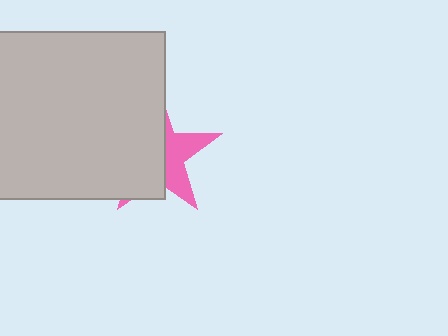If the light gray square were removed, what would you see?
You would see the complete pink star.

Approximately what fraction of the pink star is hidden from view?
Roughly 61% of the pink star is hidden behind the light gray square.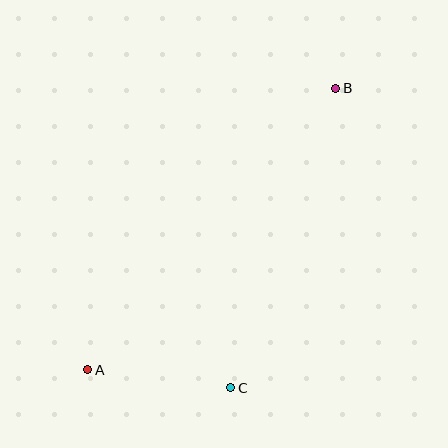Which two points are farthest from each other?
Points A and B are farthest from each other.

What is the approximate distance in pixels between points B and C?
The distance between B and C is approximately 318 pixels.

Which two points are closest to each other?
Points A and C are closest to each other.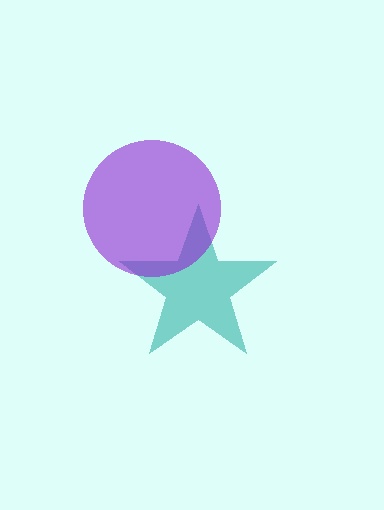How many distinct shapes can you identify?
There are 2 distinct shapes: a teal star, a purple circle.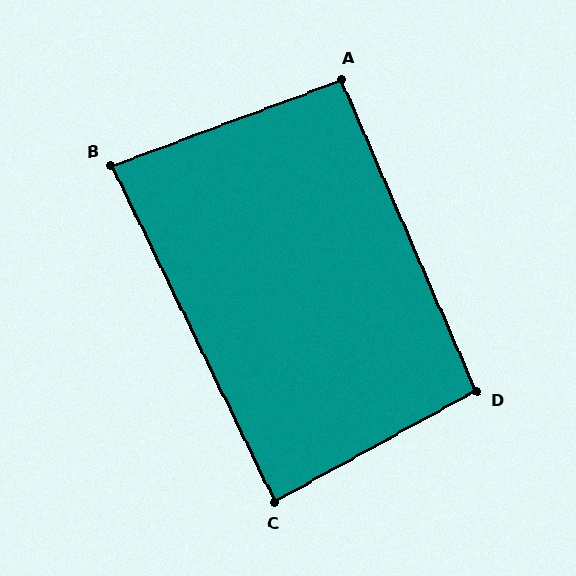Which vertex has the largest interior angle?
D, at approximately 96 degrees.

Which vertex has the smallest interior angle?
B, at approximately 84 degrees.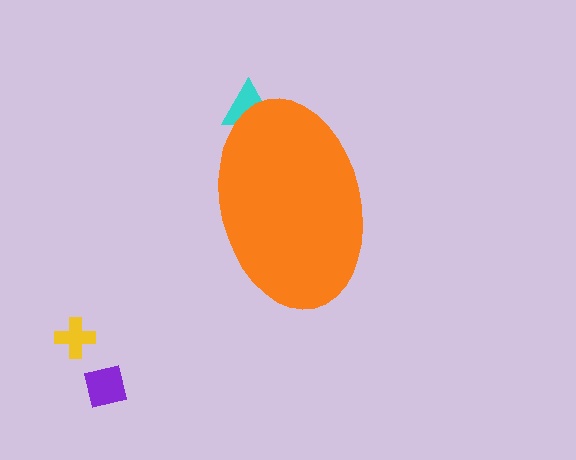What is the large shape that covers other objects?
An orange ellipse.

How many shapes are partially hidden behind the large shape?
1 shape is partially hidden.